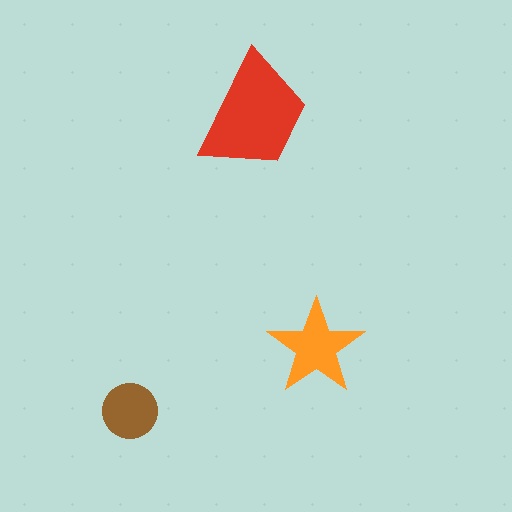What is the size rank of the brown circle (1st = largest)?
3rd.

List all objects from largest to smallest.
The red trapezoid, the orange star, the brown circle.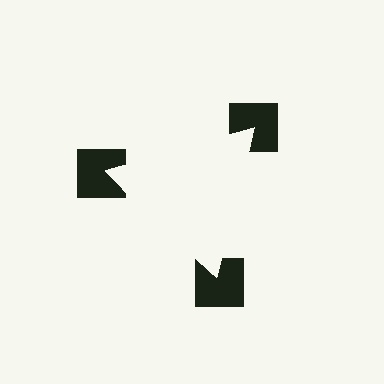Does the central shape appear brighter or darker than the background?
It typically appears slightly brighter than the background, even though no actual brightness change is drawn.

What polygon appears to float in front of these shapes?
An illusory triangle — its edges are inferred from the aligned wedge cuts in the notched squares, not physically drawn.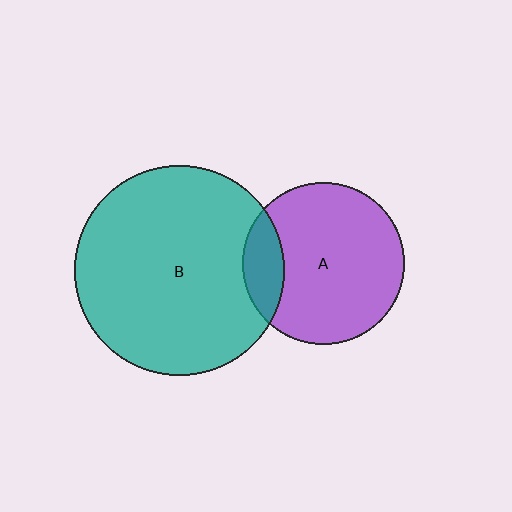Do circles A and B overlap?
Yes.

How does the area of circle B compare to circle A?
Approximately 1.7 times.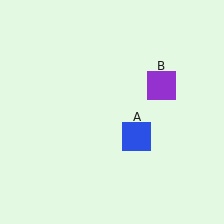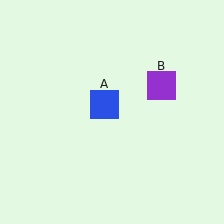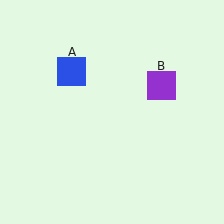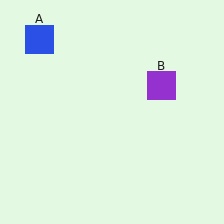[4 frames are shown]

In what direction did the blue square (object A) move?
The blue square (object A) moved up and to the left.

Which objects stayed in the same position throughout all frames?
Purple square (object B) remained stationary.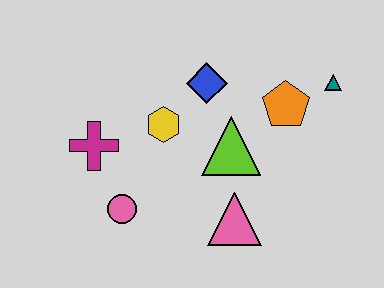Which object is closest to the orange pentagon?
The teal triangle is closest to the orange pentagon.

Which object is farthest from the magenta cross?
The teal triangle is farthest from the magenta cross.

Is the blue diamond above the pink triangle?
Yes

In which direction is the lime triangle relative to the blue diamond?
The lime triangle is below the blue diamond.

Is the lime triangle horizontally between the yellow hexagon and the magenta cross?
No